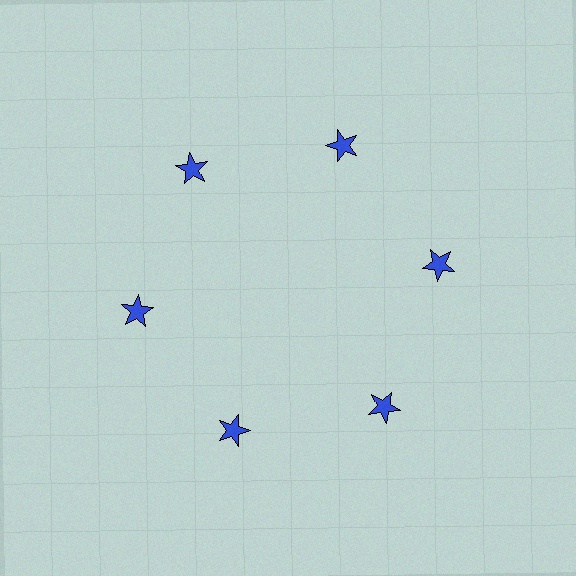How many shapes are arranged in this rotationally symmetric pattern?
There are 6 shapes, arranged in 6 groups of 1.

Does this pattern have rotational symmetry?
Yes, this pattern has 6-fold rotational symmetry. It looks the same after rotating 60 degrees around the center.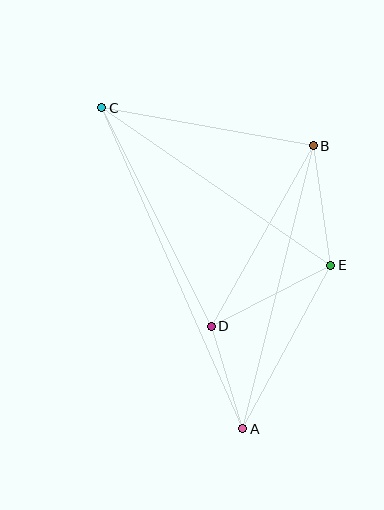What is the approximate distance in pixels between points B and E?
The distance between B and E is approximately 121 pixels.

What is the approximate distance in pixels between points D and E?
The distance between D and E is approximately 134 pixels.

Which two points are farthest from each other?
Points A and C are farthest from each other.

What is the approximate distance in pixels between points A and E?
The distance between A and E is approximately 186 pixels.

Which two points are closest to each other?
Points A and D are closest to each other.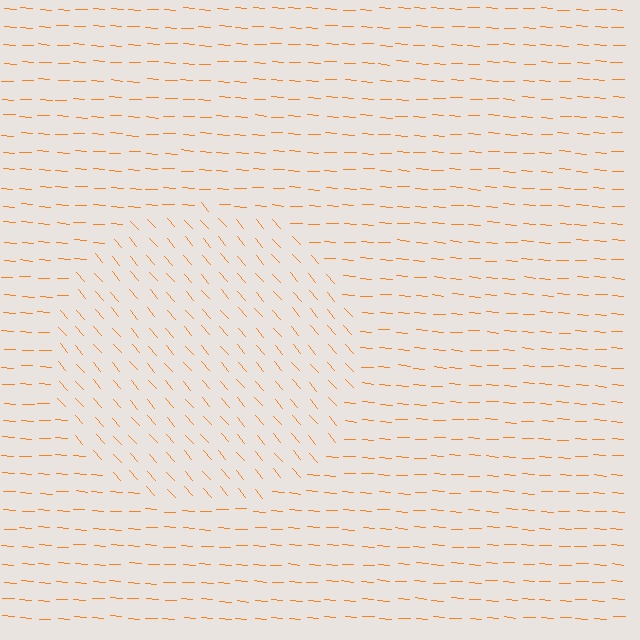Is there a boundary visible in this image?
Yes, there is a texture boundary formed by a change in line orientation.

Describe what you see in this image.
The image is filled with small orange line segments. A circle region in the image has lines oriented differently from the surrounding lines, creating a visible texture boundary.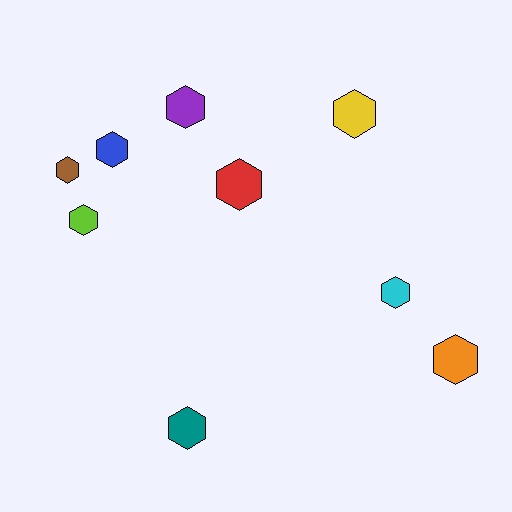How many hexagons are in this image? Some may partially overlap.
There are 9 hexagons.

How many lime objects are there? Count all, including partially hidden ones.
There is 1 lime object.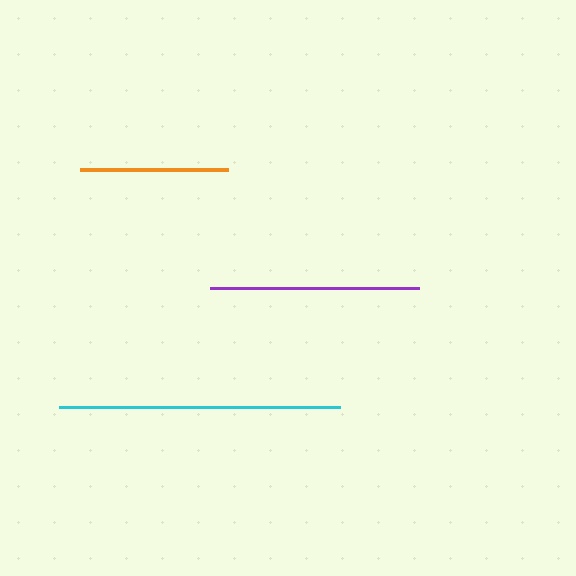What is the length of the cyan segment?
The cyan segment is approximately 281 pixels long.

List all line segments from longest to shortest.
From longest to shortest: cyan, purple, orange.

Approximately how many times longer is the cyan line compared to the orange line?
The cyan line is approximately 1.9 times the length of the orange line.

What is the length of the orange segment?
The orange segment is approximately 148 pixels long.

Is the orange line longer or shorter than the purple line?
The purple line is longer than the orange line.